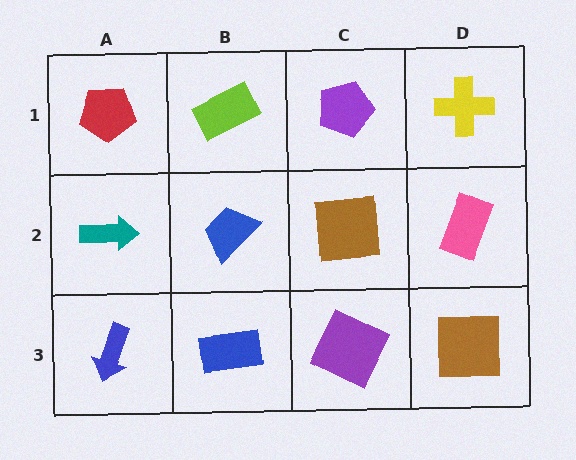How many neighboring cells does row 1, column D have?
2.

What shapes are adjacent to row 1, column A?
A teal arrow (row 2, column A), a lime rectangle (row 1, column B).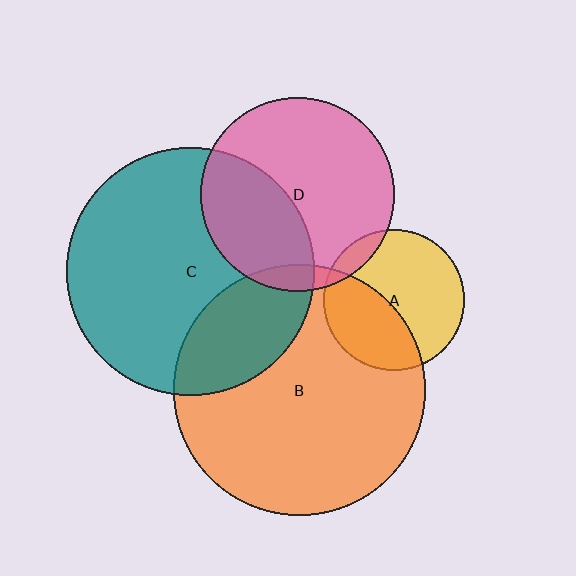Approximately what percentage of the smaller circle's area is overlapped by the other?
Approximately 10%.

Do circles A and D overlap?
Yes.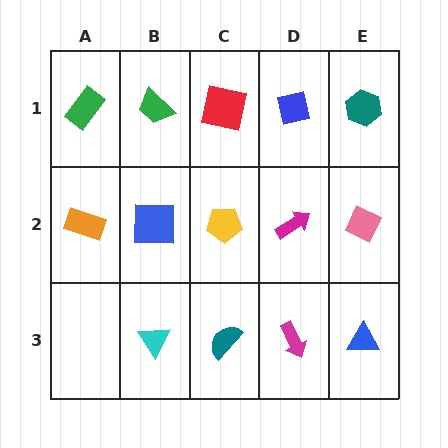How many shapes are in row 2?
5 shapes.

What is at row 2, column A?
An orange rectangle.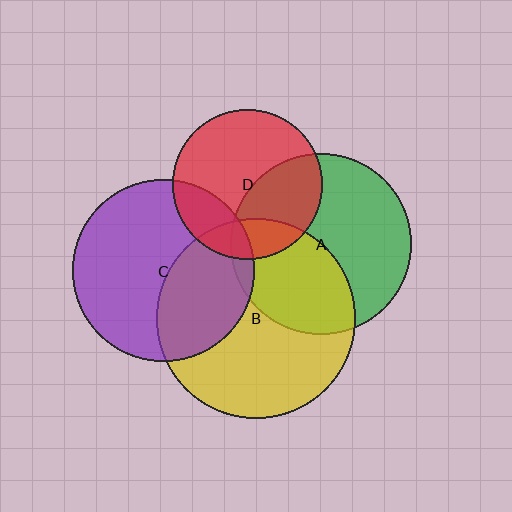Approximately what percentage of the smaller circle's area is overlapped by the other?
Approximately 40%.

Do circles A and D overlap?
Yes.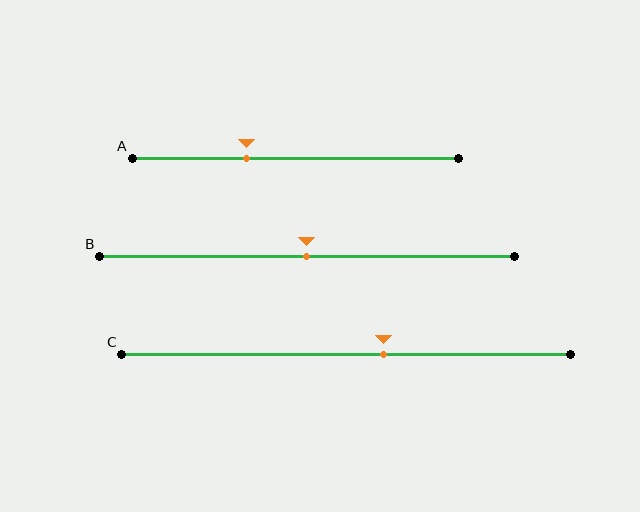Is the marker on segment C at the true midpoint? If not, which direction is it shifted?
No, the marker on segment C is shifted to the right by about 8% of the segment length.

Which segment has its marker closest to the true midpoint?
Segment B has its marker closest to the true midpoint.